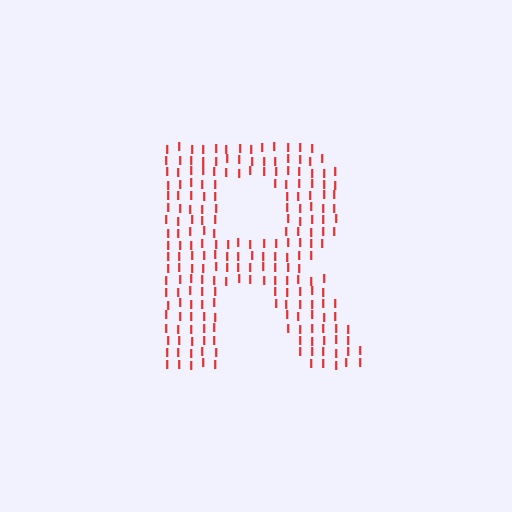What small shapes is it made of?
It is made of small letter I's.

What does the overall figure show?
The overall figure shows the letter R.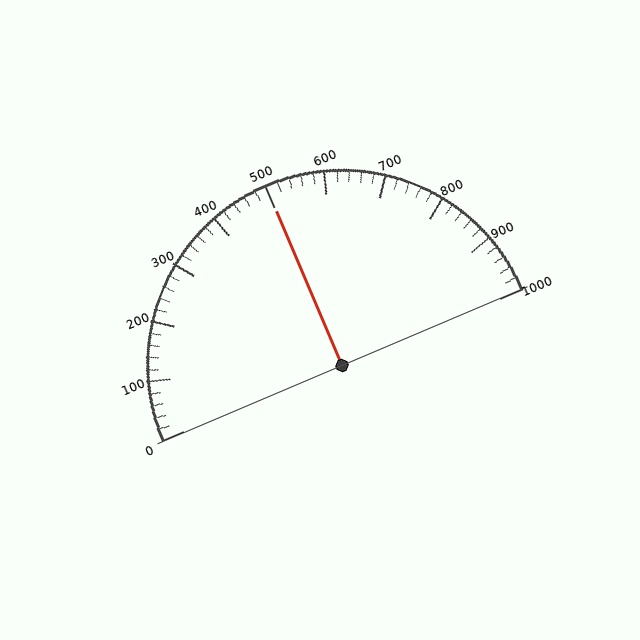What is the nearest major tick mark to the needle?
The nearest major tick mark is 500.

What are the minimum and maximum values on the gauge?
The gauge ranges from 0 to 1000.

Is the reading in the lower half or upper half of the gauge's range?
The reading is in the upper half of the range (0 to 1000).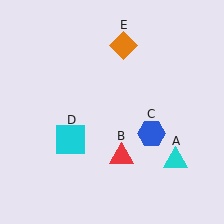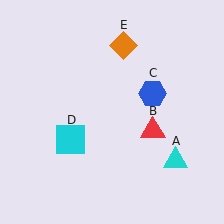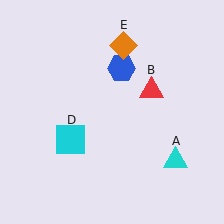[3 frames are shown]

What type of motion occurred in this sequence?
The red triangle (object B), blue hexagon (object C) rotated counterclockwise around the center of the scene.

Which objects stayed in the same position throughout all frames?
Cyan triangle (object A) and cyan square (object D) and orange diamond (object E) remained stationary.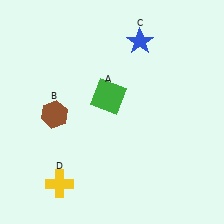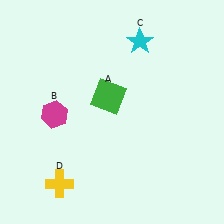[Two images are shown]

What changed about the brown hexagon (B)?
In Image 1, B is brown. In Image 2, it changed to magenta.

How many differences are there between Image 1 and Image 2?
There are 2 differences between the two images.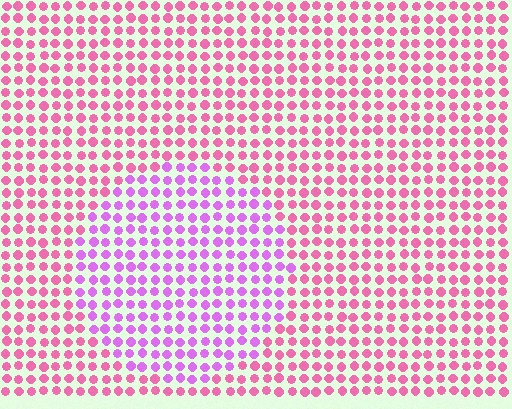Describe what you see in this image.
The image is filled with small pink elements in a uniform arrangement. A circle-shaped region is visible where the elements are tinted to a slightly different hue, forming a subtle color boundary.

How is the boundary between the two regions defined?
The boundary is defined purely by a slight shift in hue (about 37 degrees). Spacing, size, and orientation are identical on both sides.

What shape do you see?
I see a circle.